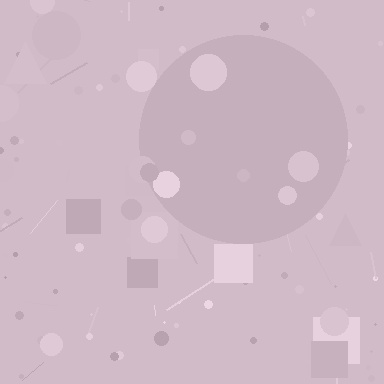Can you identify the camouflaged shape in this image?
The camouflaged shape is a circle.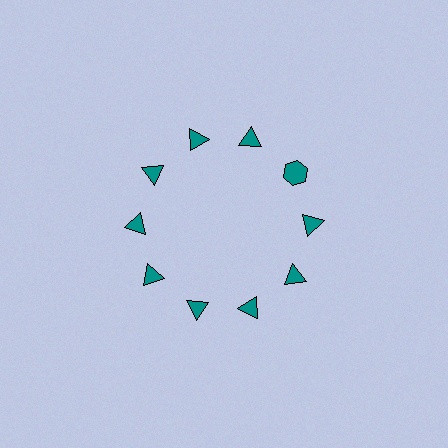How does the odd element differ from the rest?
It has a different shape: hexagon instead of triangle.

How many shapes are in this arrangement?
There are 10 shapes arranged in a ring pattern.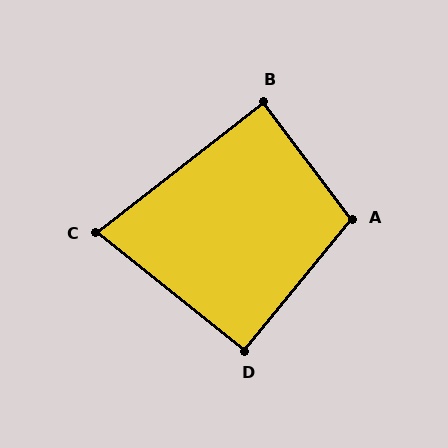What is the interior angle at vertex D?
Approximately 91 degrees (approximately right).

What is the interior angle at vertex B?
Approximately 89 degrees (approximately right).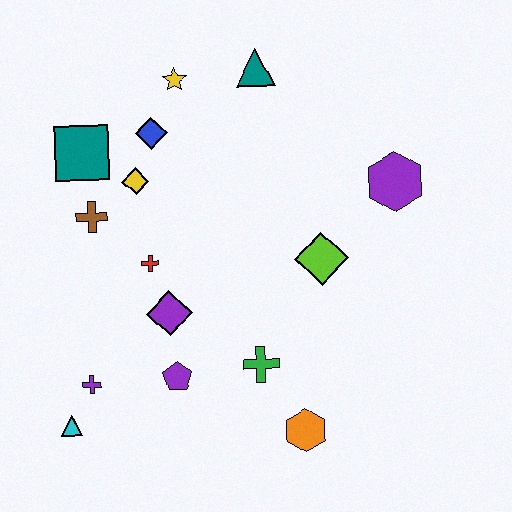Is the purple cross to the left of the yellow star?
Yes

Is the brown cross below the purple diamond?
No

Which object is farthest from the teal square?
The orange hexagon is farthest from the teal square.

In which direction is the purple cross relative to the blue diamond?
The purple cross is below the blue diamond.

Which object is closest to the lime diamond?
The purple hexagon is closest to the lime diamond.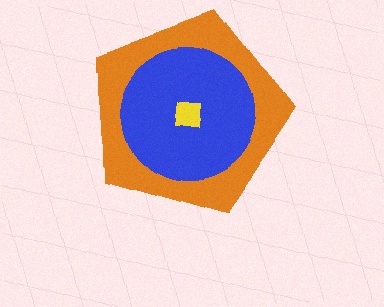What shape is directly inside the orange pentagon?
The blue circle.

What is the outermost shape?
The orange pentagon.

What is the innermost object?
The yellow square.